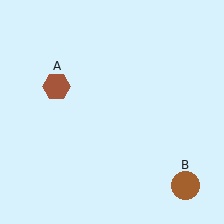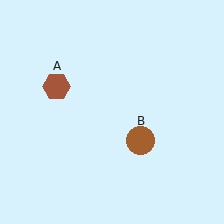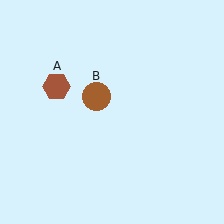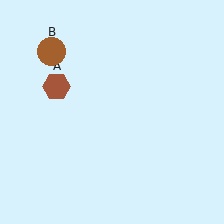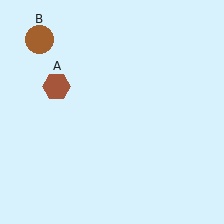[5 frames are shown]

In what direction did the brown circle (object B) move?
The brown circle (object B) moved up and to the left.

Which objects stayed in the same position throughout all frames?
Brown hexagon (object A) remained stationary.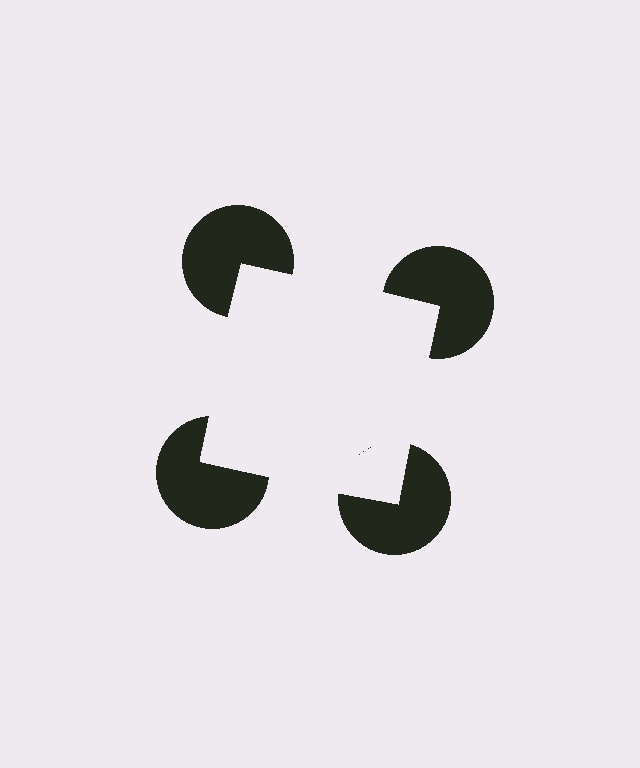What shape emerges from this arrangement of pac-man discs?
An illusory square — its edges are inferred from the aligned wedge cuts in the pac-man discs, not physically drawn.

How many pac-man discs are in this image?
There are 4 — one at each vertex of the illusory square.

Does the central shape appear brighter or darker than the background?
It typically appears slightly brighter than the background, even though no actual brightness change is drawn.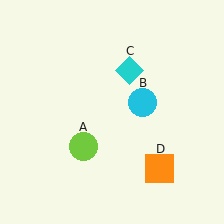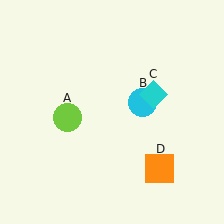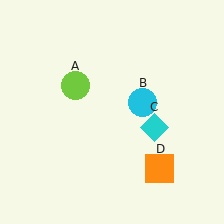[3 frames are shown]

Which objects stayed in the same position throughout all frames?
Cyan circle (object B) and orange square (object D) remained stationary.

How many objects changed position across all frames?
2 objects changed position: lime circle (object A), cyan diamond (object C).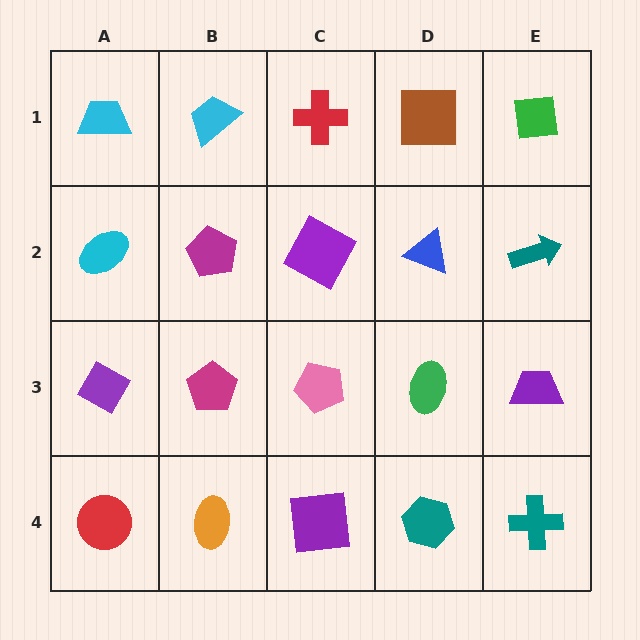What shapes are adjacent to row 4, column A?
A purple diamond (row 3, column A), an orange ellipse (row 4, column B).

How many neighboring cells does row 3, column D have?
4.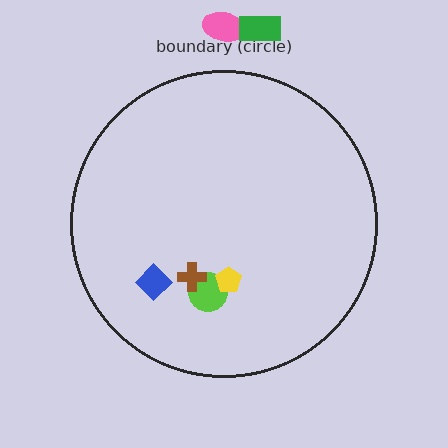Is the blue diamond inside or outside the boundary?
Inside.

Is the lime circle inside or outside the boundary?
Inside.